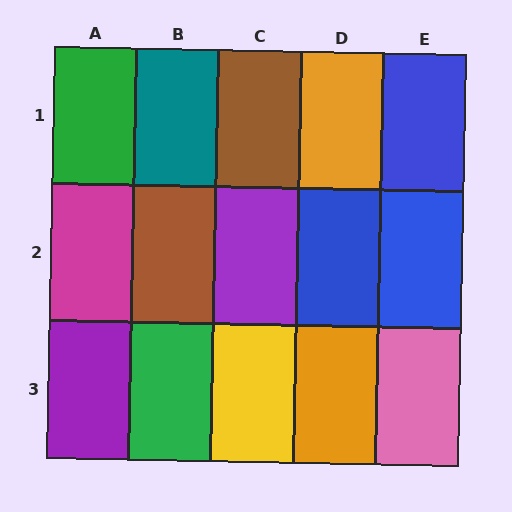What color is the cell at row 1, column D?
Orange.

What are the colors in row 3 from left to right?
Purple, green, yellow, orange, pink.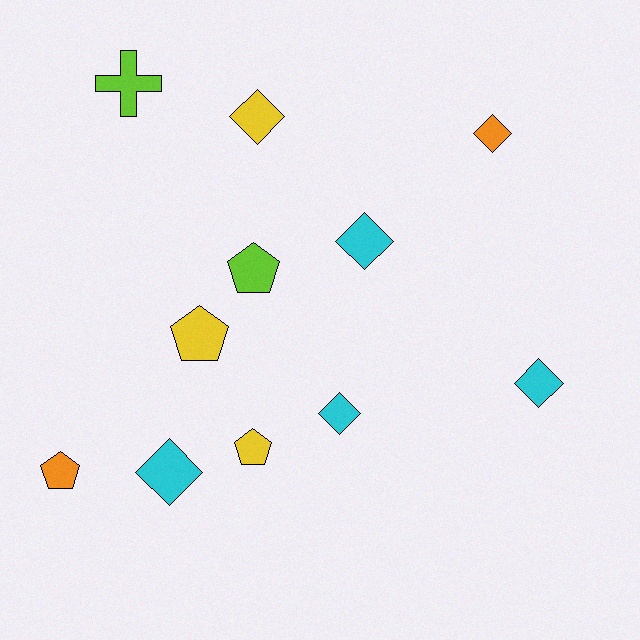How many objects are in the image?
There are 11 objects.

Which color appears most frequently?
Cyan, with 4 objects.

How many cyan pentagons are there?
There are no cyan pentagons.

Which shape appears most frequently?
Diamond, with 6 objects.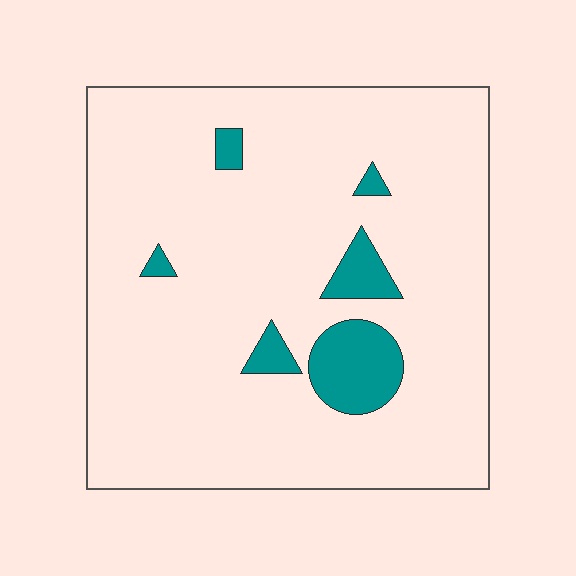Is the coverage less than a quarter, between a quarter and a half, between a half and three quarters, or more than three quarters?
Less than a quarter.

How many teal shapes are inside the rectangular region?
6.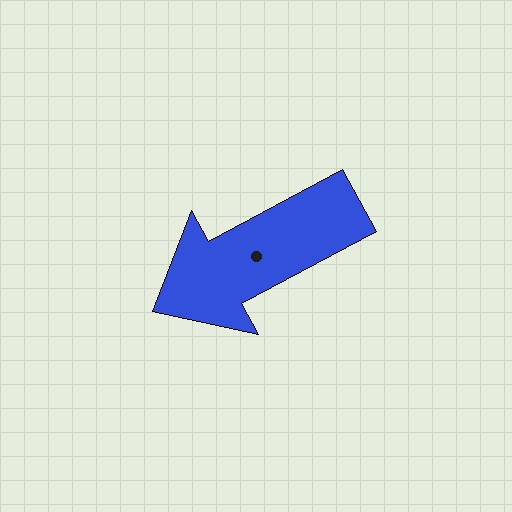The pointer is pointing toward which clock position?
Roughly 8 o'clock.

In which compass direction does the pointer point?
Southwest.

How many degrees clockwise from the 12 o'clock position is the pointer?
Approximately 242 degrees.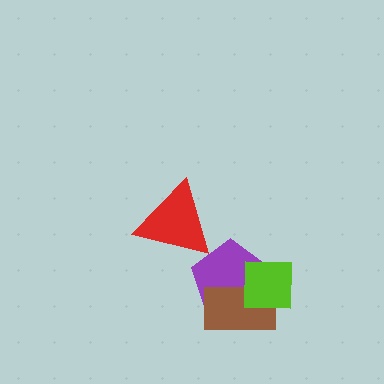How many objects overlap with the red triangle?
0 objects overlap with the red triangle.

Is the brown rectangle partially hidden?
Yes, it is partially covered by another shape.